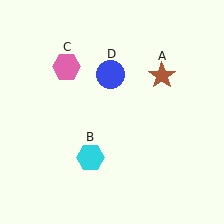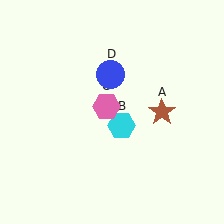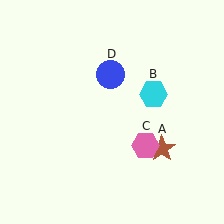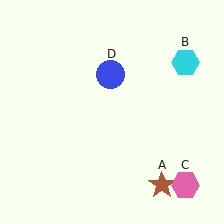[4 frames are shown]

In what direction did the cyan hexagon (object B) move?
The cyan hexagon (object B) moved up and to the right.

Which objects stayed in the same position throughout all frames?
Blue circle (object D) remained stationary.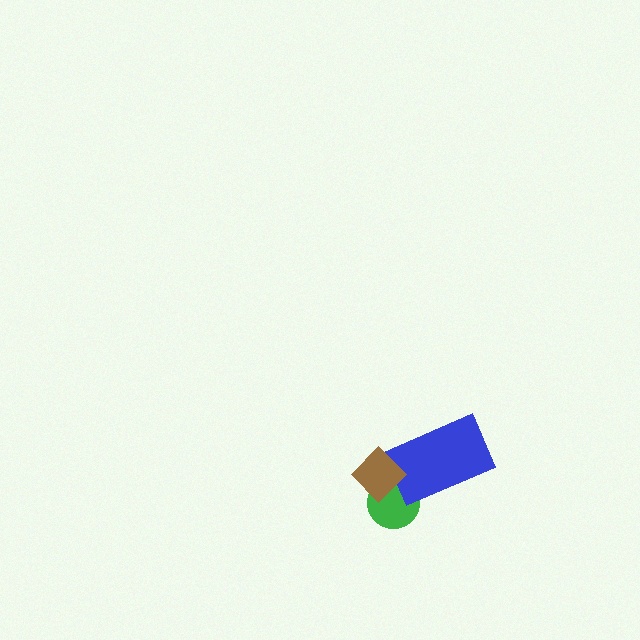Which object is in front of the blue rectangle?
The brown diamond is in front of the blue rectangle.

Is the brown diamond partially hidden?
No, no other shape covers it.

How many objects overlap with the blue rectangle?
2 objects overlap with the blue rectangle.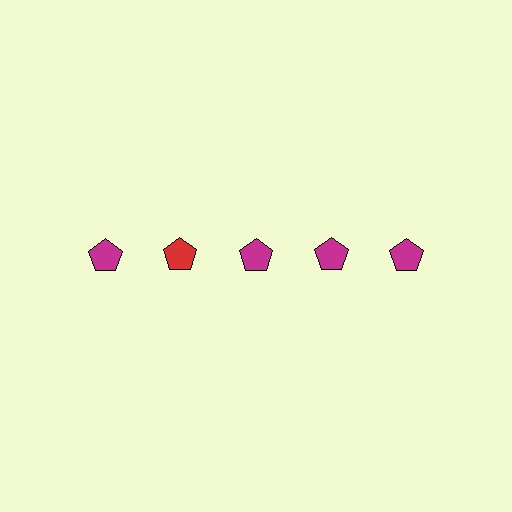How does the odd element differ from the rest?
It has a different color: red instead of magenta.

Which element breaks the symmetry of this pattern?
The red pentagon in the top row, second from left column breaks the symmetry. All other shapes are magenta pentagons.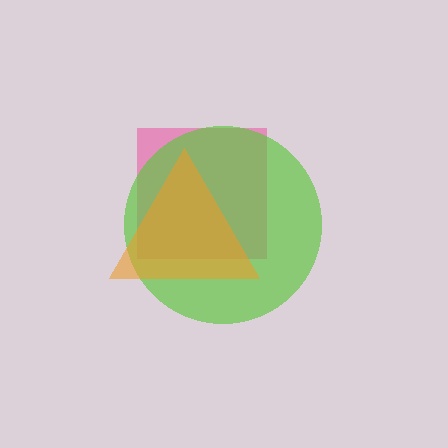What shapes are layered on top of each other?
The layered shapes are: a pink square, a lime circle, an orange triangle.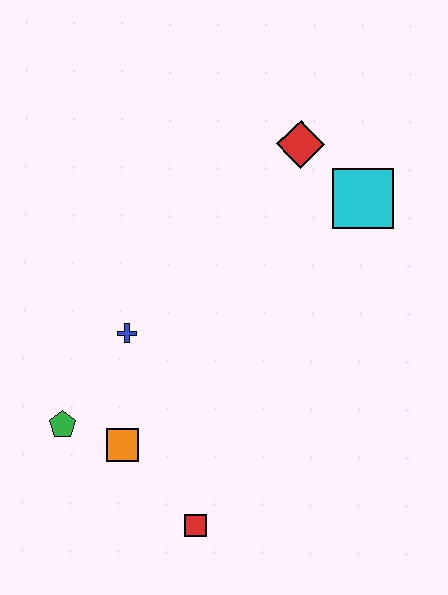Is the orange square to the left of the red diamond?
Yes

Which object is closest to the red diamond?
The cyan square is closest to the red diamond.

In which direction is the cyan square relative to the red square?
The cyan square is above the red square.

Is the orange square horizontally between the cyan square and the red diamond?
No